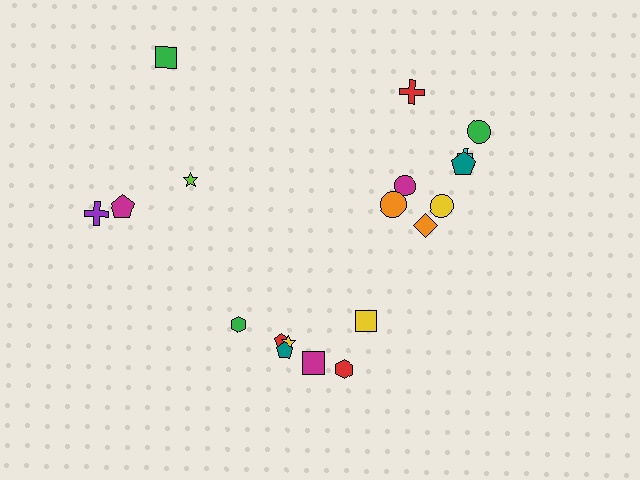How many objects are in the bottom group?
There are 7 objects.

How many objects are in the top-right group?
There are 8 objects.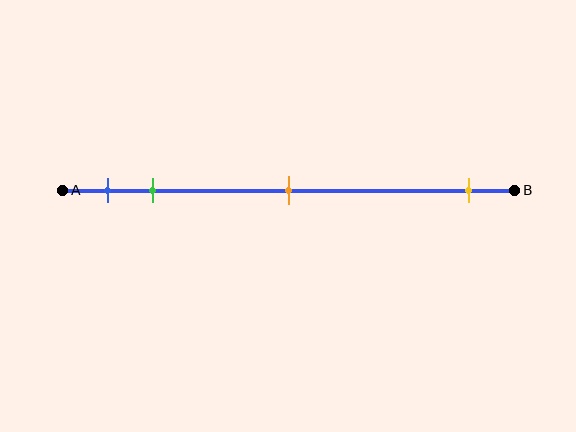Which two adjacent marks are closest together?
The blue and green marks are the closest adjacent pair.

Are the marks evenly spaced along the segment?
No, the marks are not evenly spaced.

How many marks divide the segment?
There are 4 marks dividing the segment.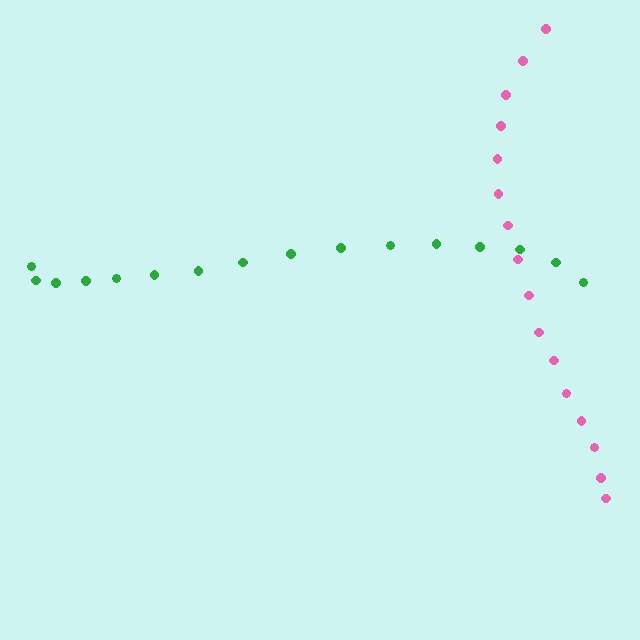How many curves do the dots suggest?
There are 2 distinct paths.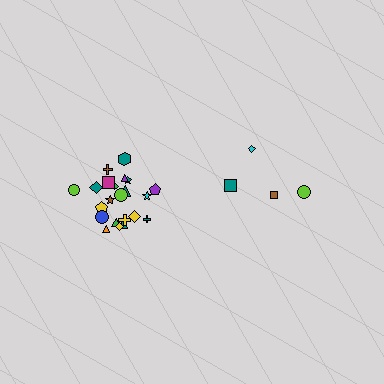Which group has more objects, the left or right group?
The left group.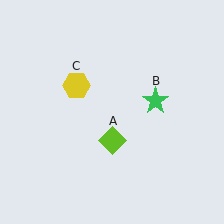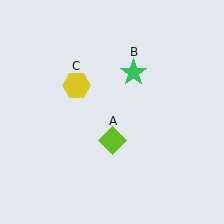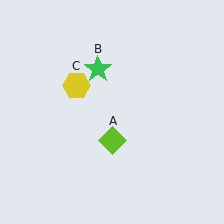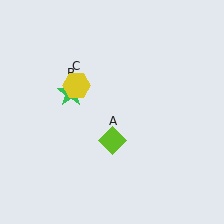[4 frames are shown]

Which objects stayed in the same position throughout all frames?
Lime diamond (object A) and yellow hexagon (object C) remained stationary.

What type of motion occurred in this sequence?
The green star (object B) rotated counterclockwise around the center of the scene.